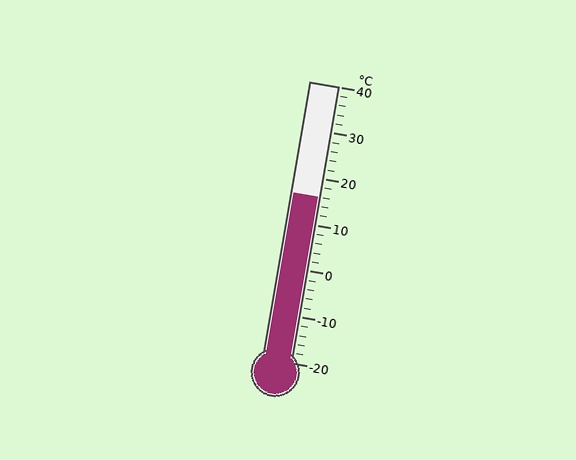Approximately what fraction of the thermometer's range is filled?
The thermometer is filled to approximately 60% of its range.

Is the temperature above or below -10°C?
The temperature is above -10°C.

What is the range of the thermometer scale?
The thermometer scale ranges from -20°C to 40°C.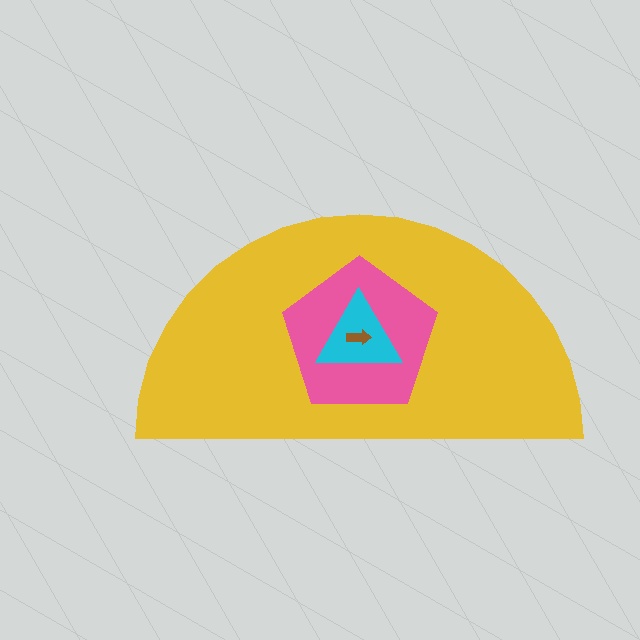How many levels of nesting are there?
4.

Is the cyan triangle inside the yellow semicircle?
Yes.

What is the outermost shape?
The yellow semicircle.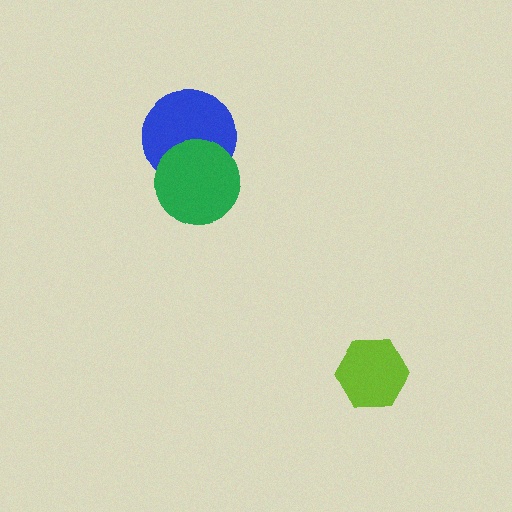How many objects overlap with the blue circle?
1 object overlaps with the blue circle.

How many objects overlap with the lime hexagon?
0 objects overlap with the lime hexagon.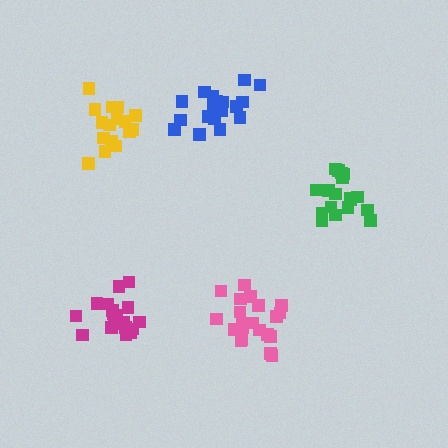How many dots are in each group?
Group 1: 16 dots, Group 2: 21 dots, Group 3: 20 dots, Group 4: 18 dots, Group 5: 18 dots (93 total).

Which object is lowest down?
The pink cluster is bottommost.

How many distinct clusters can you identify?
There are 5 distinct clusters.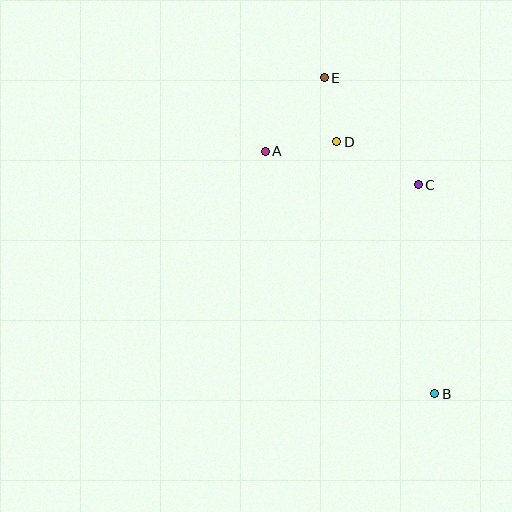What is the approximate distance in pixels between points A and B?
The distance between A and B is approximately 296 pixels.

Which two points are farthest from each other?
Points B and E are farthest from each other.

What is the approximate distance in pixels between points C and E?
The distance between C and E is approximately 143 pixels.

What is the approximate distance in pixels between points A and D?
The distance between A and D is approximately 72 pixels.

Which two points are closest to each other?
Points D and E are closest to each other.